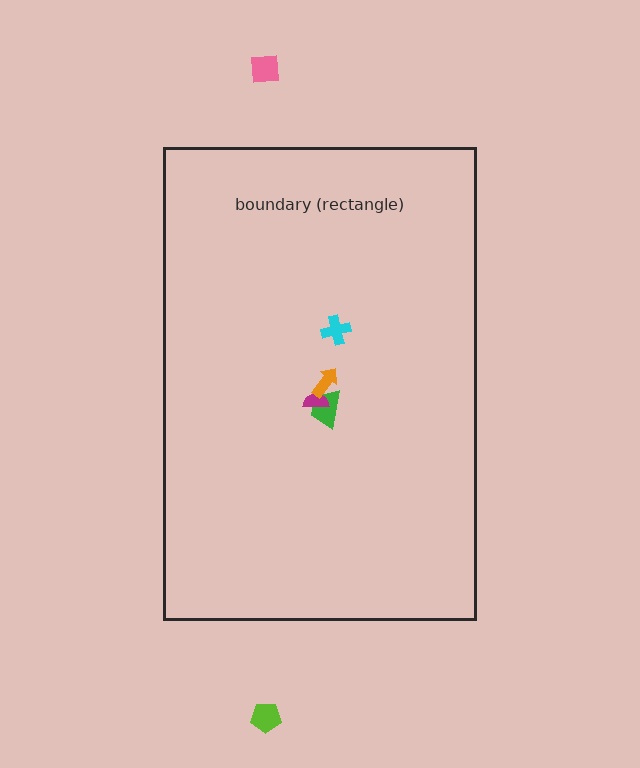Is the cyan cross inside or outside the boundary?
Inside.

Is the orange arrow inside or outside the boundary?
Inside.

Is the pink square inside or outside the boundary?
Outside.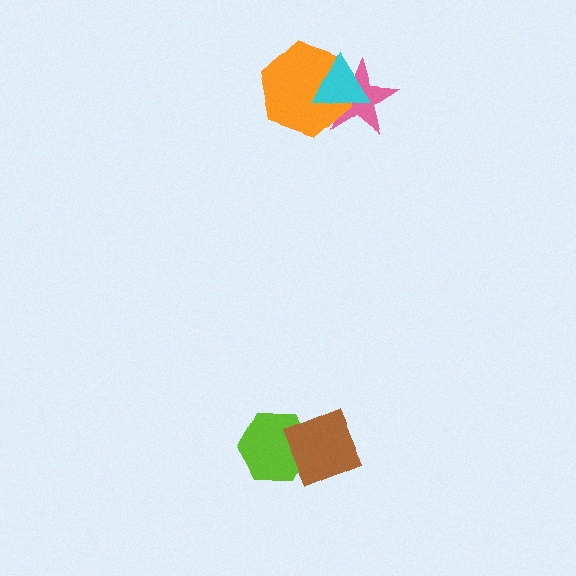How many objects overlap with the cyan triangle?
2 objects overlap with the cyan triangle.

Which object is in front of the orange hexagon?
The cyan triangle is in front of the orange hexagon.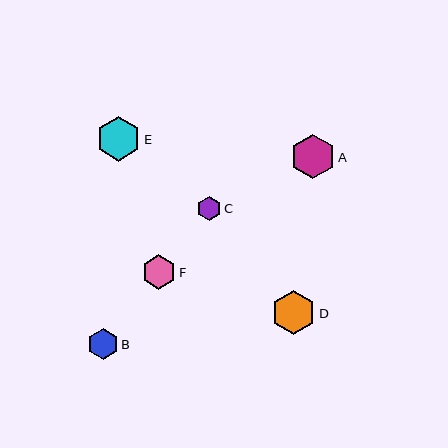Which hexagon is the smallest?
Hexagon C is the smallest with a size of approximately 24 pixels.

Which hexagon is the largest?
Hexagon A is the largest with a size of approximately 45 pixels.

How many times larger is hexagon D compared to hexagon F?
Hexagon D is approximately 1.3 times the size of hexagon F.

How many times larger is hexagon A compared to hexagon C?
Hexagon A is approximately 1.9 times the size of hexagon C.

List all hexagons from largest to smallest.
From largest to smallest: A, E, D, F, B, C.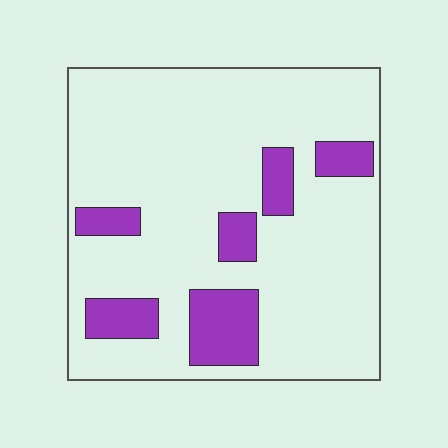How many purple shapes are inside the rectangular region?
6.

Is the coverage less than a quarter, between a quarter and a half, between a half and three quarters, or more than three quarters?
Less than a quarter.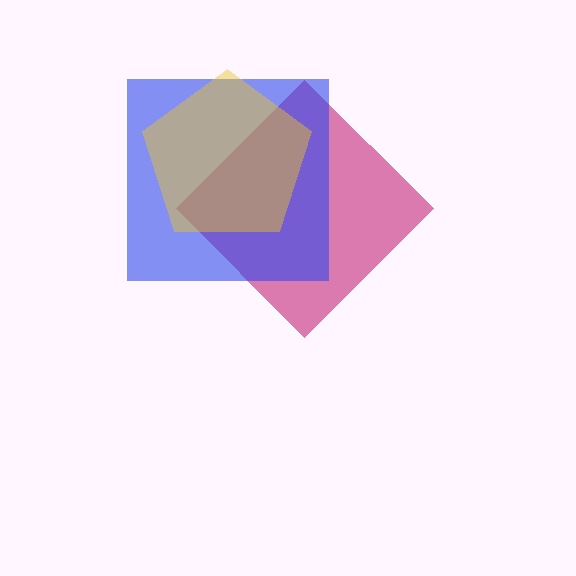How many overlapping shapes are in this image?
There are 3 overlapping shapes in the image.